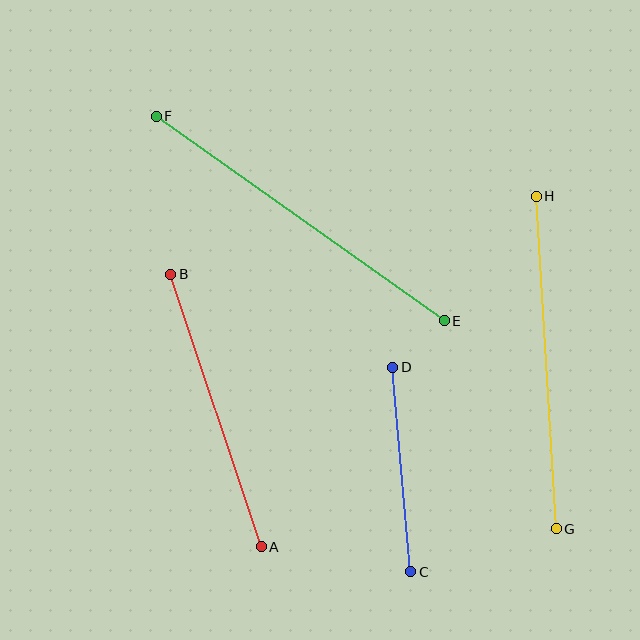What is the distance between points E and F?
The distance is approximately 353 pixels.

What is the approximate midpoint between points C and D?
The midpoint is at approximately (402, 470) pixels.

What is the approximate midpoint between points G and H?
The midpoint is at approximately (546, 362) pixels.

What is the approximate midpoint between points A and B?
The midpoint is at approximately (216, 411) pixels.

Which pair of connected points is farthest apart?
Points E and F are farthest apart.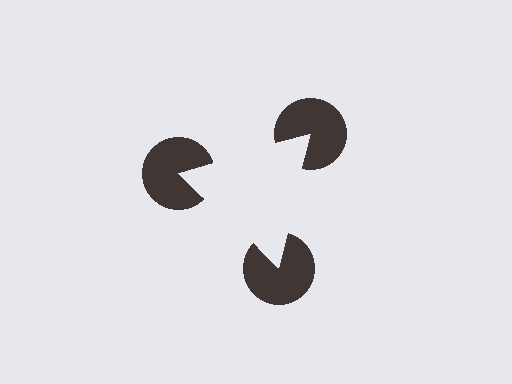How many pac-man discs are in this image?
There are 3 — one at each vertex of the illusory triangle.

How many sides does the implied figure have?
3 sides.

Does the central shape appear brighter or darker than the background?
It typically appears slightly brighter than the background, even though no actual brightness change is drawn.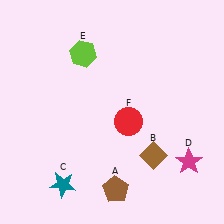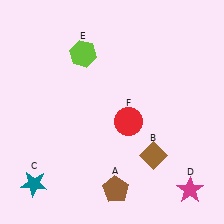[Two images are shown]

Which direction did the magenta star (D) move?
The magenta star (D) moved down.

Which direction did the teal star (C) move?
The teal star (C) moved left.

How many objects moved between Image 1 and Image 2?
2 objects moved between the two images.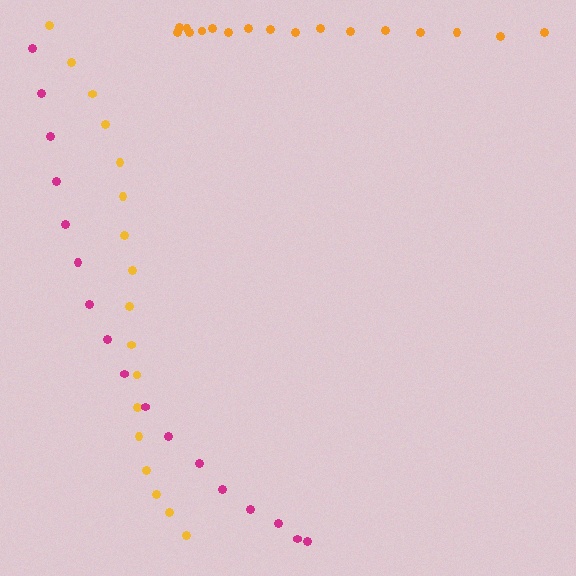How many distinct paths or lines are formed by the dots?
There are 3 distinct paths.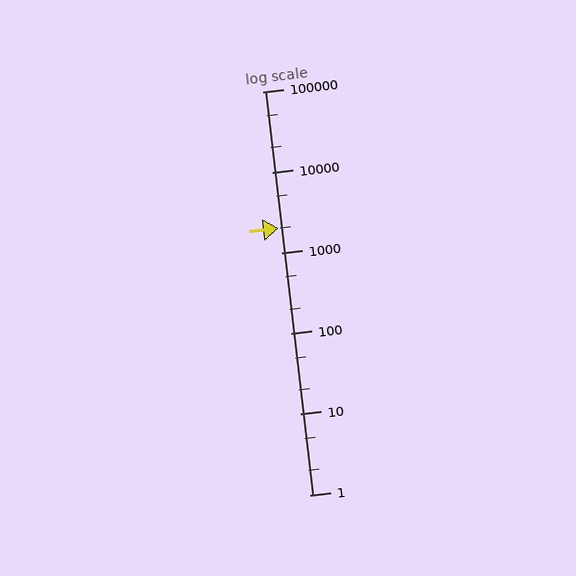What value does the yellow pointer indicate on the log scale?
The pointer indicates approximately 2000.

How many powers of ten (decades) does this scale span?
The scale spans 5 decades, from 1 to 100000.